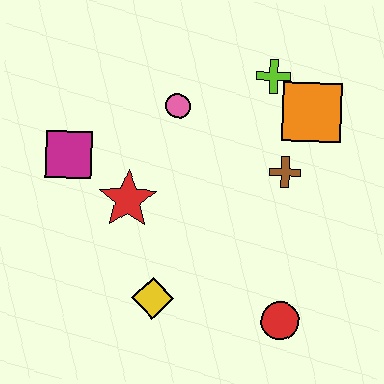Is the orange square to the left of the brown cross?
No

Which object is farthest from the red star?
The orange square is farthest from the red star.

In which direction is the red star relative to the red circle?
The red star is to the left of the red circle.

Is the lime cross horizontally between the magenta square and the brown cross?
Yes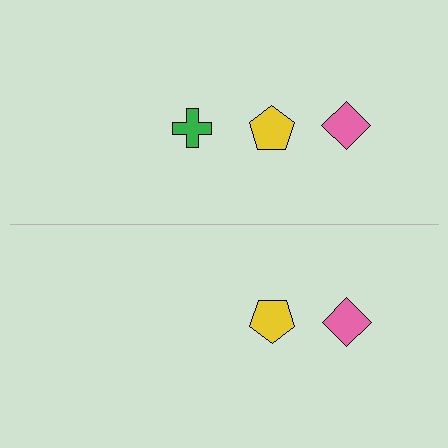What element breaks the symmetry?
A green cross is missing from the bottom side.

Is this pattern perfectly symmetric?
No, the pattern is not perfectly symmetric. A green cross is missing from the bottom side.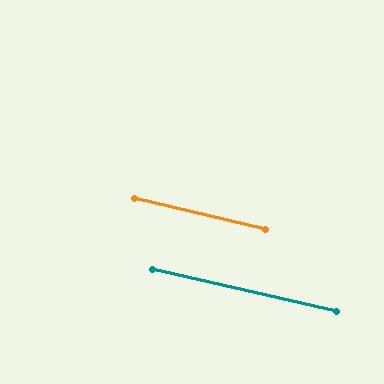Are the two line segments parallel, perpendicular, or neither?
Parallel — their directions differ by only 0.7°.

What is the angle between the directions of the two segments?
Approximately 1 degree.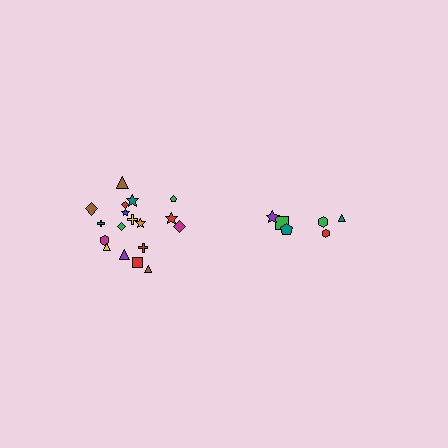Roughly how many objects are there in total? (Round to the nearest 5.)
Roughly 25 objects in total.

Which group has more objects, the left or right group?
The left group.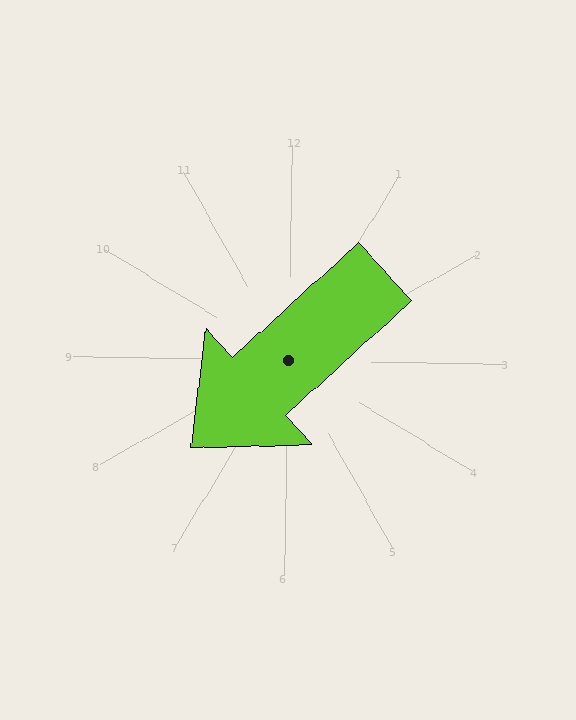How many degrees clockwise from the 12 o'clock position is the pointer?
Approximately 227 degrees.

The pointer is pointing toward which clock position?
Roughly 8 o'clock.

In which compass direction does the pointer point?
Southwest.